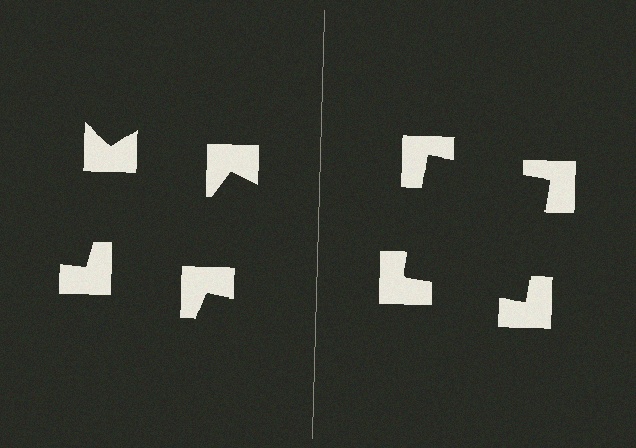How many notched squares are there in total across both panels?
8 — 4 on each side.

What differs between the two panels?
The notched squares are positioned identically on both sides; only the wedge orientations differ. On the right they align to a square; on the left they are misaligned.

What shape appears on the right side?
An illusory square.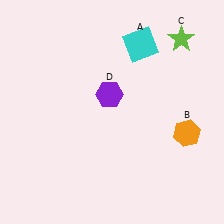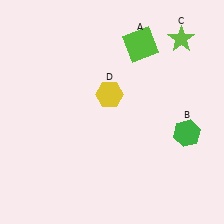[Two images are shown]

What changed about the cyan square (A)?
In Image 1, A is cyan. In Image 2, it changed to lime.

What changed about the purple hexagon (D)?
In Image 1, D is purple. In Image 2, it changed to yellow.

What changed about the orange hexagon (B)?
In Image 1, B is orange. In Image 2, it changed to green.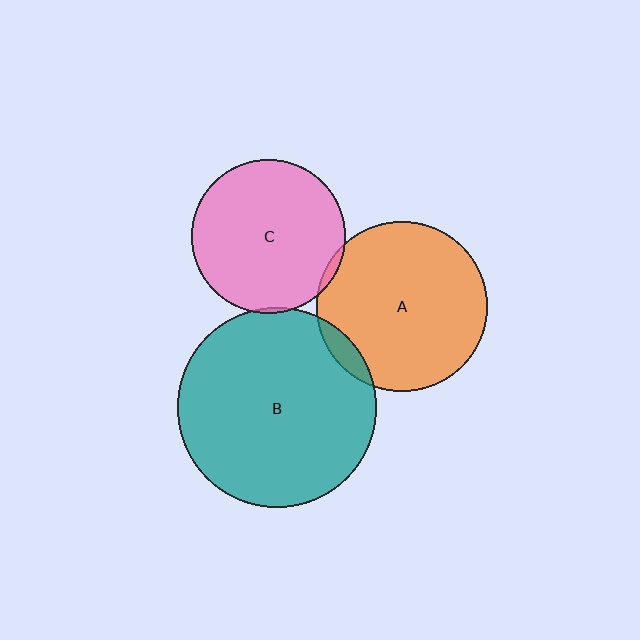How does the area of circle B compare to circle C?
Approximately 1.7 times.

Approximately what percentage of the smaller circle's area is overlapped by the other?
Approximately 5%.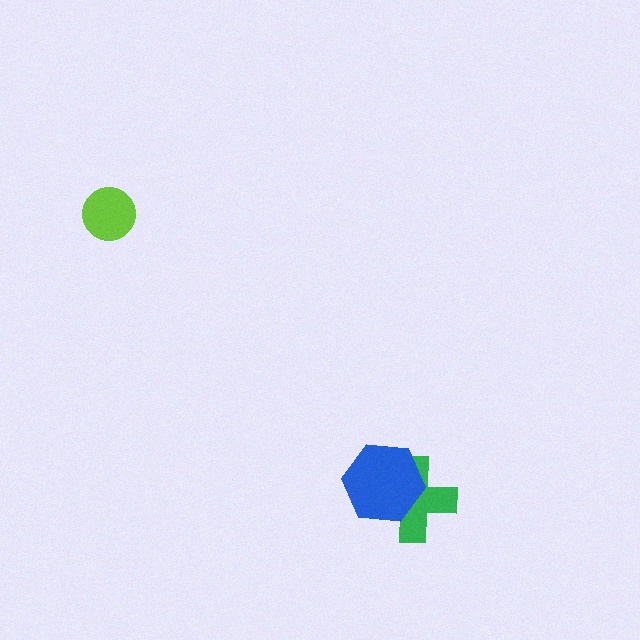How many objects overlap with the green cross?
1 object overlaps with the green cross.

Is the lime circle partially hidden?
No, no other shape covers it.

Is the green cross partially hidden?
Yes, it is partially covered by another shape.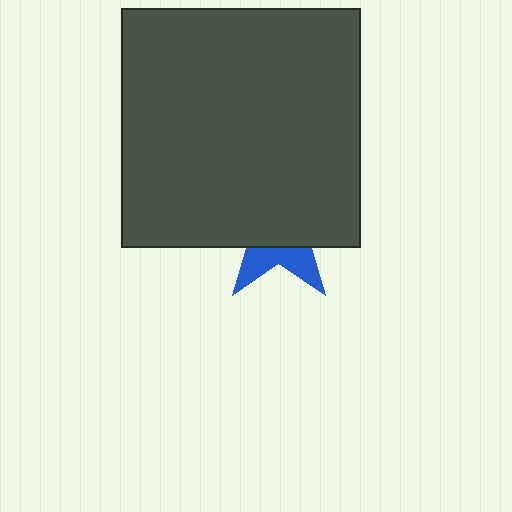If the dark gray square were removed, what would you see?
You would see the complete blue star.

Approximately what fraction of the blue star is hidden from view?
Roughly 69% of the blue star is hidden behind the dark gray square.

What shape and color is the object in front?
The object in front is a dark gray square.